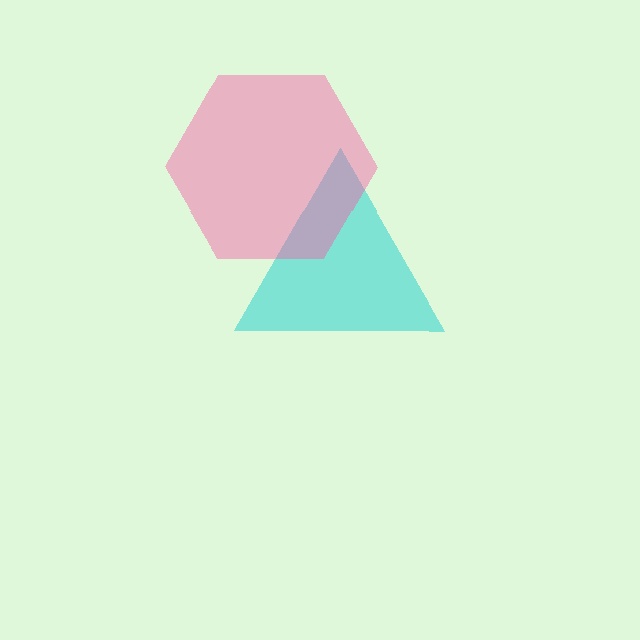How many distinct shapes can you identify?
There are 2 distinct shapes: a cyan triangle, a pink hexagon.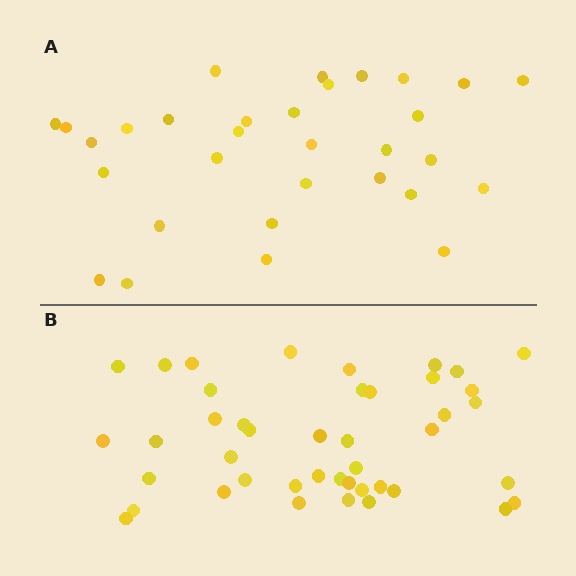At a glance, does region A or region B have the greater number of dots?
Region B (the bottom region) has more dots.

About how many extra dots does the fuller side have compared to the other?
Region B has roughly 12 or so more dots than region A.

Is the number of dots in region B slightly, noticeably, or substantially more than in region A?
Region B has noticeably more, but not dramatically so. The ratio is roughly 1.4 to 1.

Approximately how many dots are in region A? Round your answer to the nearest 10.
About 30 dots. (The exact count is 31, which rounds to 30.)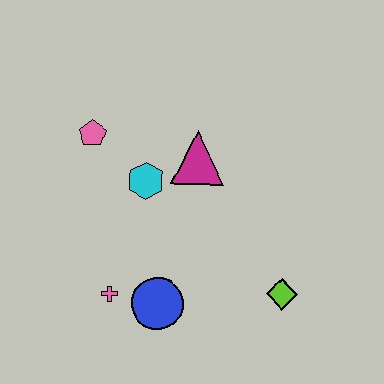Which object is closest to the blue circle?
The pink cross is closest to the blue circle.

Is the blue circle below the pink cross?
Yes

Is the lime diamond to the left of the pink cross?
No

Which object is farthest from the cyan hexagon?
The lime diamond is farthest from the cyan hexagon.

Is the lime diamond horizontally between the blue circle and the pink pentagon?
No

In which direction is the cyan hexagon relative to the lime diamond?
The cyan hexagon is to the left of the lime diamond.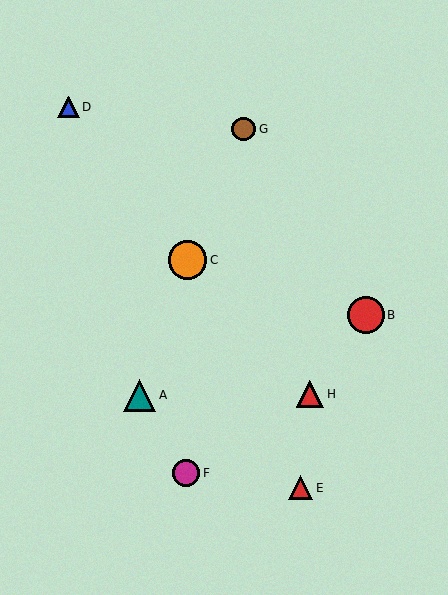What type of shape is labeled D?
Shape D is a blue triangle.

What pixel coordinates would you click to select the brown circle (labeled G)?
Click at (244, 129) to select the brown circle G.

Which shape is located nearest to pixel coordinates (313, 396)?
The red triangle (labeled H) at (310, 394) is nearest to that location.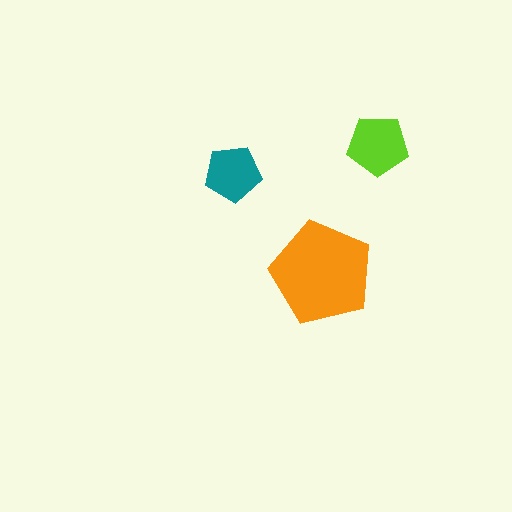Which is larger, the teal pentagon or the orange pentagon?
The orange one.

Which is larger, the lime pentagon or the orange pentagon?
The orange one.